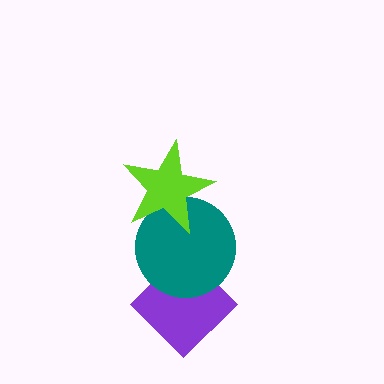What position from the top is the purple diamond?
The purple diamond is 3rd from the top.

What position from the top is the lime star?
The lime star is 1st from the top.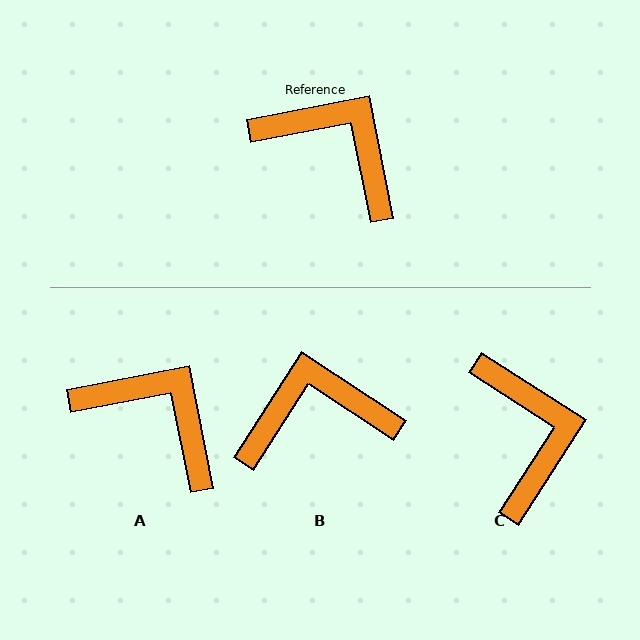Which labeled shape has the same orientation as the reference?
A.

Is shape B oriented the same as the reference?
No, it is off by about 46 degrees.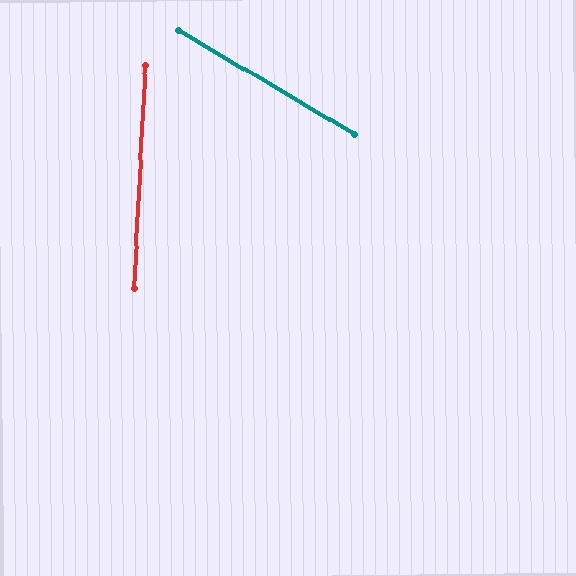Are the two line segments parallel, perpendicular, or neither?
Neither parallel nor perpendicular — they differ by about 62°.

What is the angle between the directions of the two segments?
Approximately 62 degrees.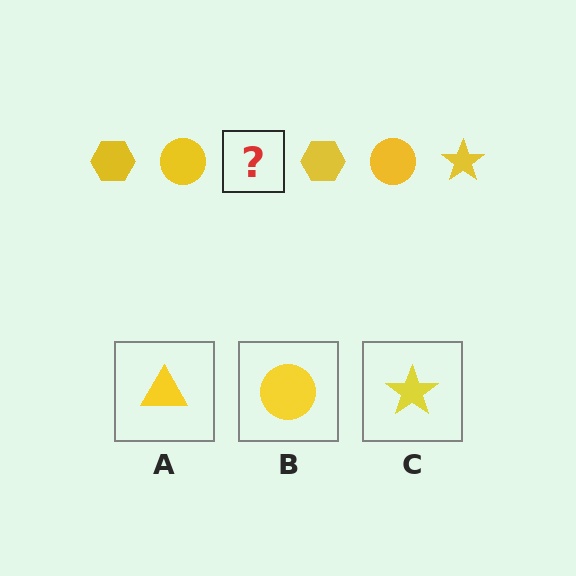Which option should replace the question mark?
Option C.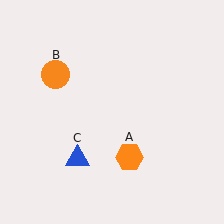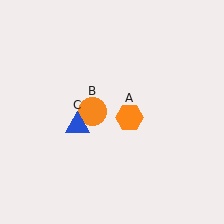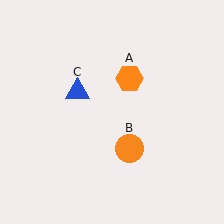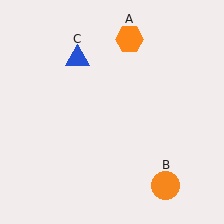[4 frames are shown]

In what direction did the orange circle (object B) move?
The orange circle (object B) moved down and to the right.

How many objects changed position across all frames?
3 objects changed position: orange hexagon (object A), orange circle (object B), blue triangle (object C).